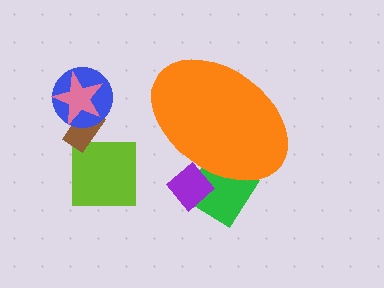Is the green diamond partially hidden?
Yes, the green diamond is partially hidden behind the orange ellipse.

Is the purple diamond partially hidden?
Yes, the purple diamond is partially hidden behind the orange ellipse.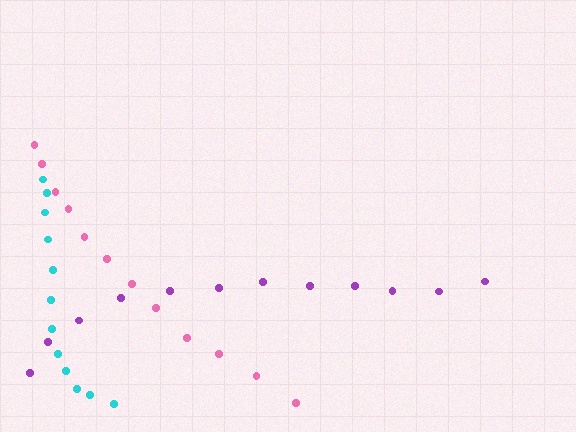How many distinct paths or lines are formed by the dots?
There are 3 distinct paths.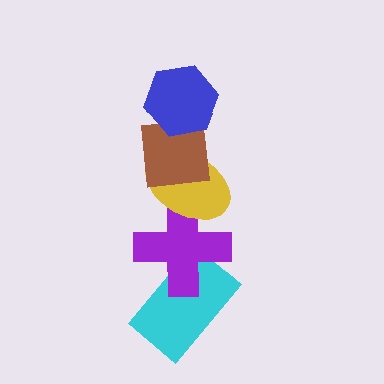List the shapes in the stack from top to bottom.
From top to bottom: the blue hexagon, the brown square, the yellow ellipse, the purple cross, the cyan rectangle.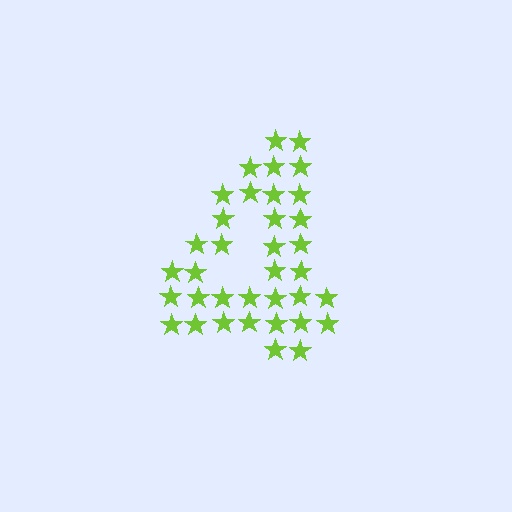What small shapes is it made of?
It is made of small stars.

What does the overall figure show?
The overall figure shows the digit 4.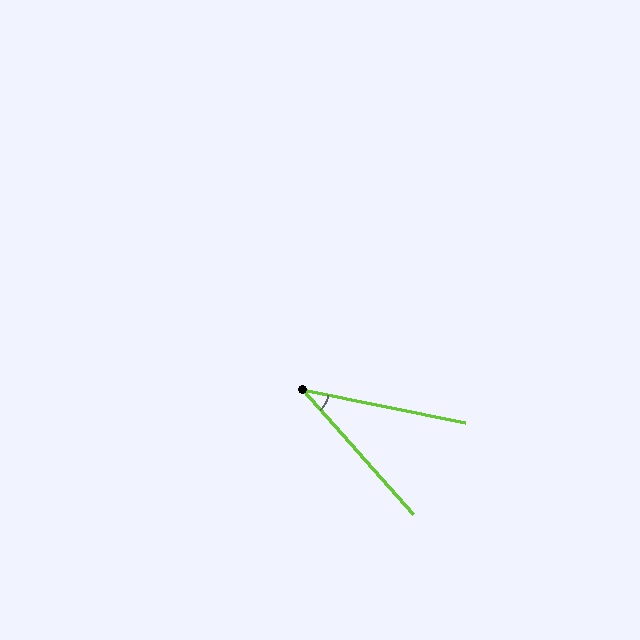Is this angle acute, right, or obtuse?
It is acute.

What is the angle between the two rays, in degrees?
Approximately 37 degrees.